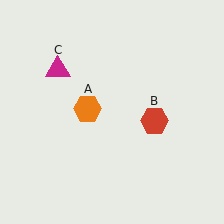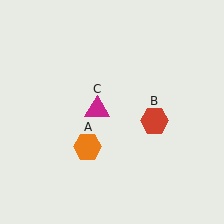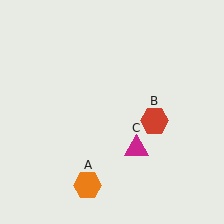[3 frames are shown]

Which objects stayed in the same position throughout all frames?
Red hexagon (object B) remained stationary.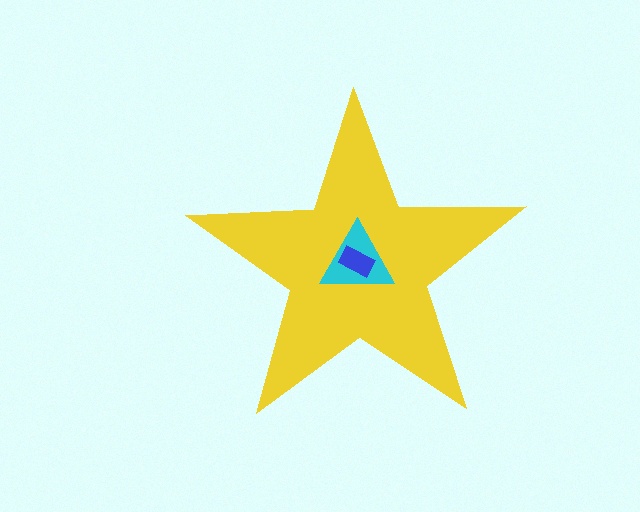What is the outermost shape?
The yellow star.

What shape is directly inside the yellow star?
The cyan triangle.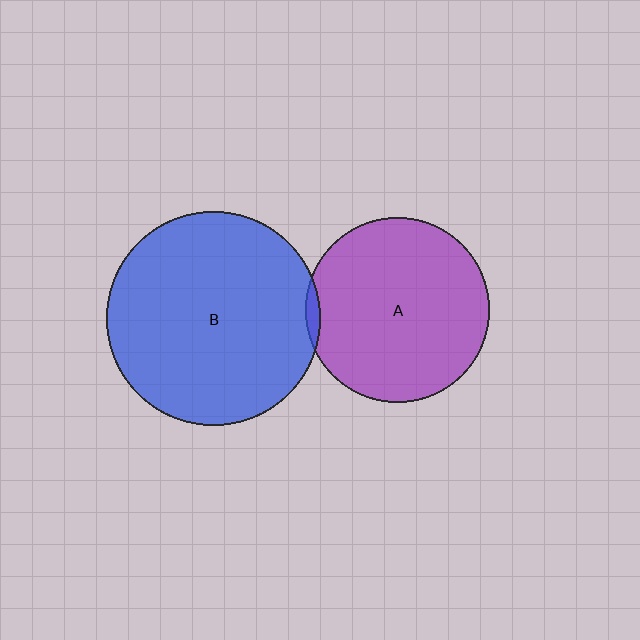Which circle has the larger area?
Circle B (blue).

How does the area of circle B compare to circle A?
Approximately 1.4 times.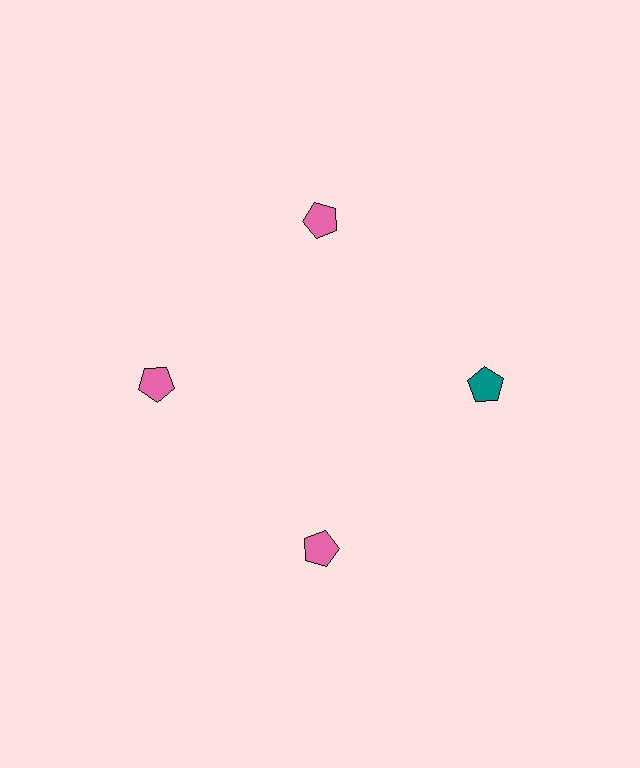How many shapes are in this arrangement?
There are 4 shapes arranged in a ring pattern.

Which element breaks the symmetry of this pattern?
The teal pentagon at roughly the 3 o'clock position breaks the symmetry. All other shapes are pink pentagons.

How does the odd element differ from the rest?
It has a different color: teal instead of pink.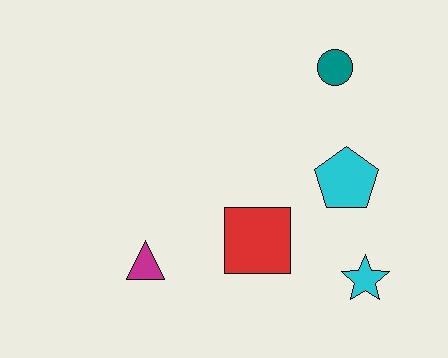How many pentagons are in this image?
There is 1 pentagon.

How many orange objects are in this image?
There are no orange objects.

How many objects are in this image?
There are 5 objects.